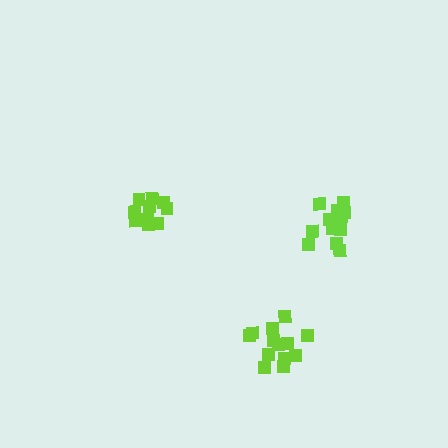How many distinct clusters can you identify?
There are 3 distinct clusters.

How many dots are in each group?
Group 1: 10 dots, Group 2: 13 dots, Group 3: 13 dots (36 total).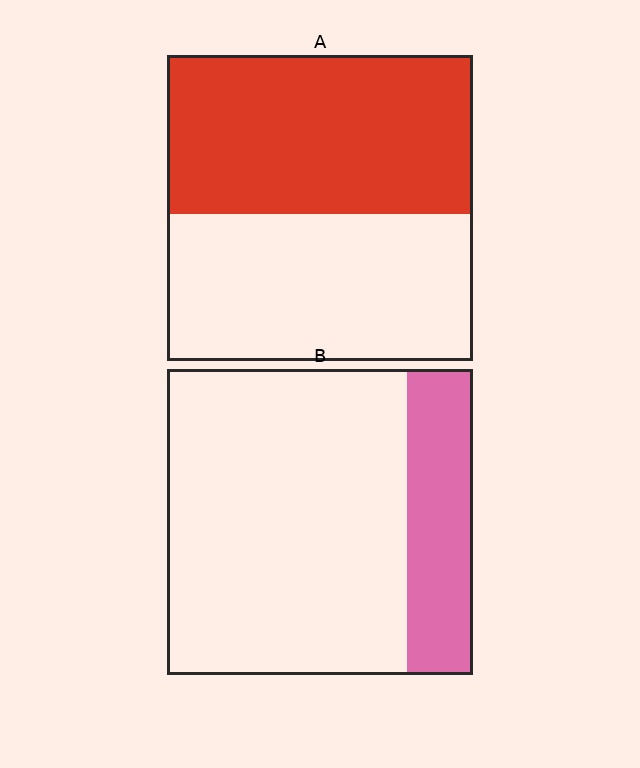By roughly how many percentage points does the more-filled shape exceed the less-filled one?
By roughly 30 percentage points (A over B).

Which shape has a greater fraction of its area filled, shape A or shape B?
Shape A.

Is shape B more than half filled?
No.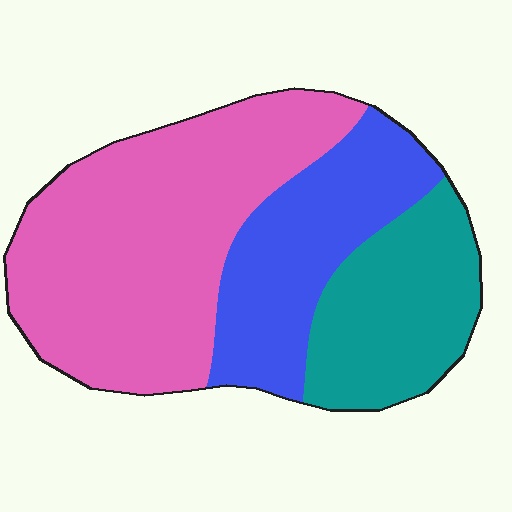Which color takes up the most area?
Pink, at roughly 50%.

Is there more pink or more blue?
Pink.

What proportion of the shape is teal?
Teal covers about 25% of the shape.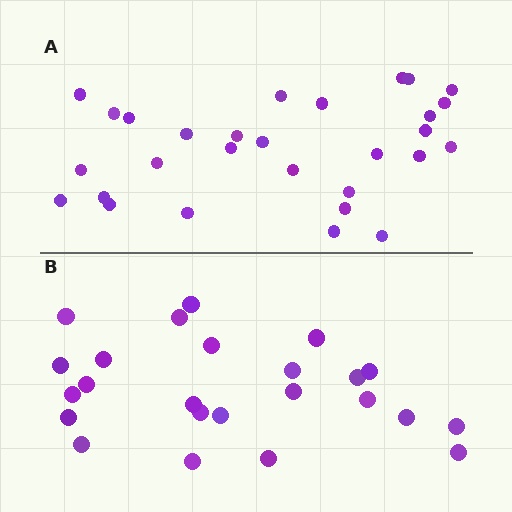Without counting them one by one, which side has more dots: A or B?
Region A (the top region) has more dots.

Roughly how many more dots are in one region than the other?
Region A has about 5 more dots than region B.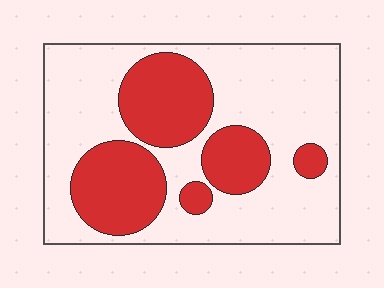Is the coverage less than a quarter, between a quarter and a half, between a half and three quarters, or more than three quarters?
Between a quarter and a half.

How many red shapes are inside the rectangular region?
5.